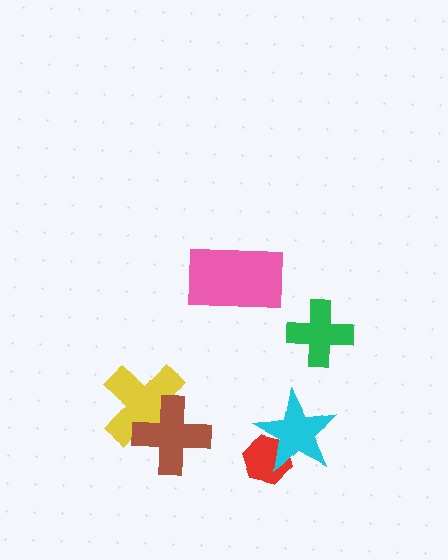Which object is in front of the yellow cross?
The brown cross is in front of the yellow cross.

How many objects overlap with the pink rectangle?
0 objects overlap with the pink rectangle.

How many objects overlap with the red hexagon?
1 object overlaps with the red hexagon.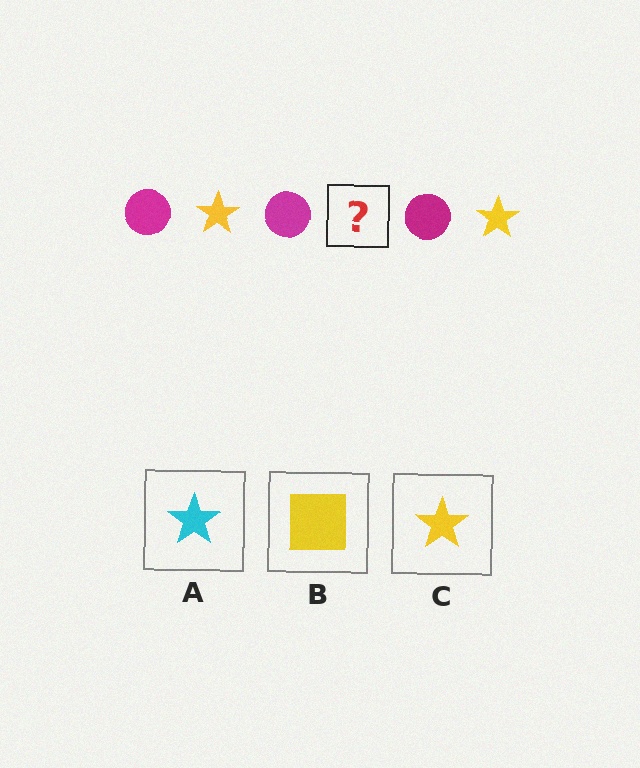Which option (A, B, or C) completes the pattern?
C.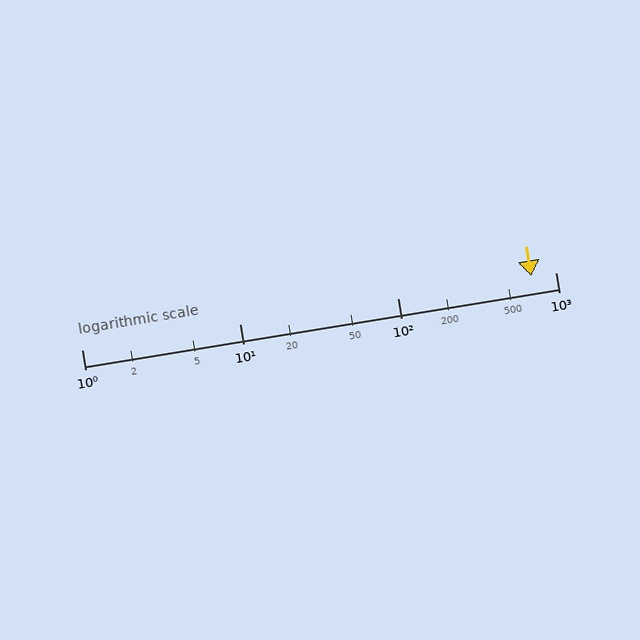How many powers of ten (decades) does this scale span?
The scale spans 3 decades, from 1 to 1000.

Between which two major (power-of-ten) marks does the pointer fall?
The pointer is between 100 and 1000.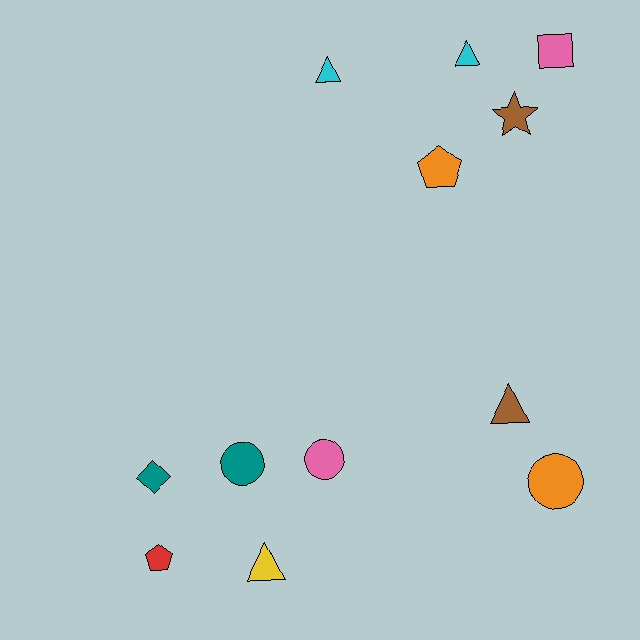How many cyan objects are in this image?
There are 2 cyan objects.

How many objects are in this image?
There are 12 objects.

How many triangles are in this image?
There are 4 triangles.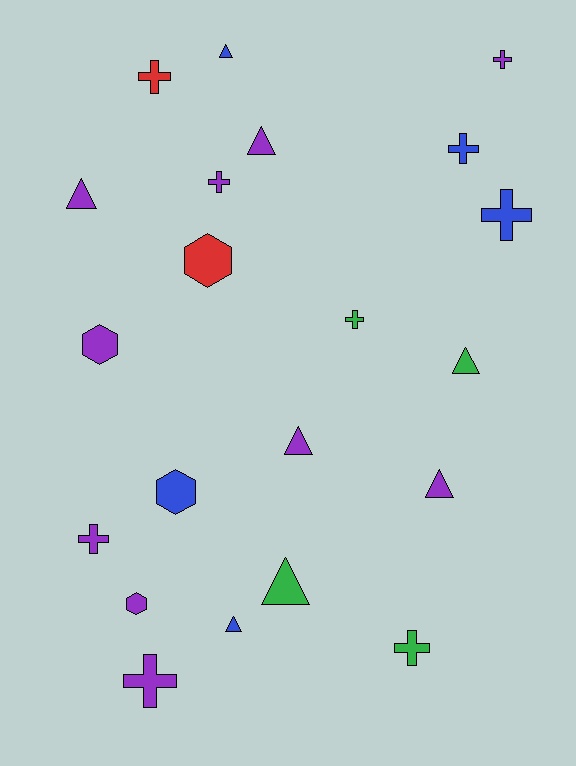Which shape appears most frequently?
Cross, with 9 objects.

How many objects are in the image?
There are 21 objects.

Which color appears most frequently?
Purple, with 10 objects.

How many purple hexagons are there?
There are 2 purple hexagons.